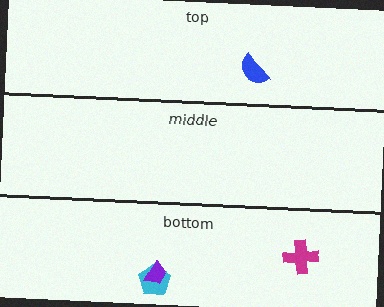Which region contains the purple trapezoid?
The bottom region.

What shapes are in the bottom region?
The cyan pentagon, the magenta cross, the purple trapezoid.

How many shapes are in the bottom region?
3.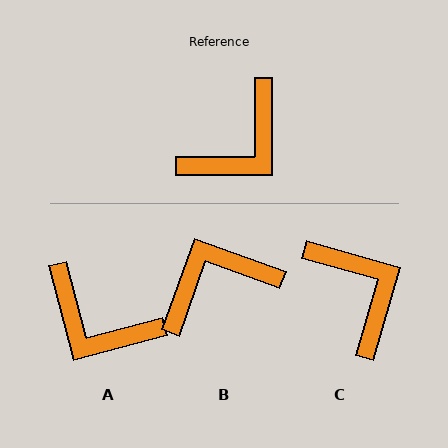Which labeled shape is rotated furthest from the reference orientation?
B, about 160 degrees away.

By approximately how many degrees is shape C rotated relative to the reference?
Approximately 74 degrees counter-clockwise.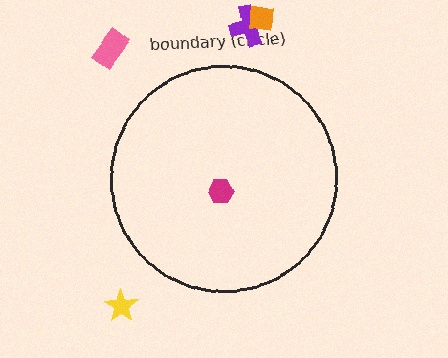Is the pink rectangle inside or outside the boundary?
Outside.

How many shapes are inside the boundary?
1 inside, 4 outside.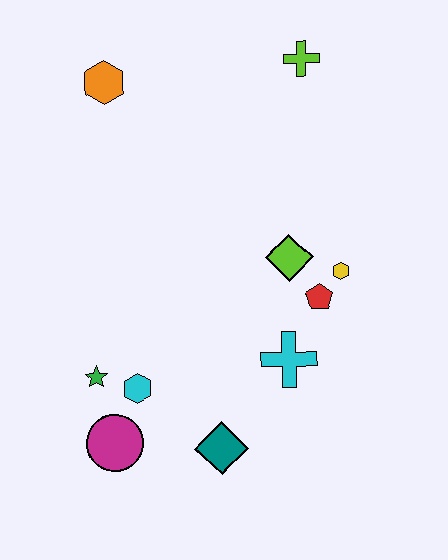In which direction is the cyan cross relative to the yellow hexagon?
The cyan cross is below the yellow hexagon.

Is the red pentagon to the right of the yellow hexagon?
No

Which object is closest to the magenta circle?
The cyan hexagon is closest to the magenta circle.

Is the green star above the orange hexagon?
No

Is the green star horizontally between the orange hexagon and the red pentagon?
No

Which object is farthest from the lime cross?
The magenta circle is farthest from the lime cross.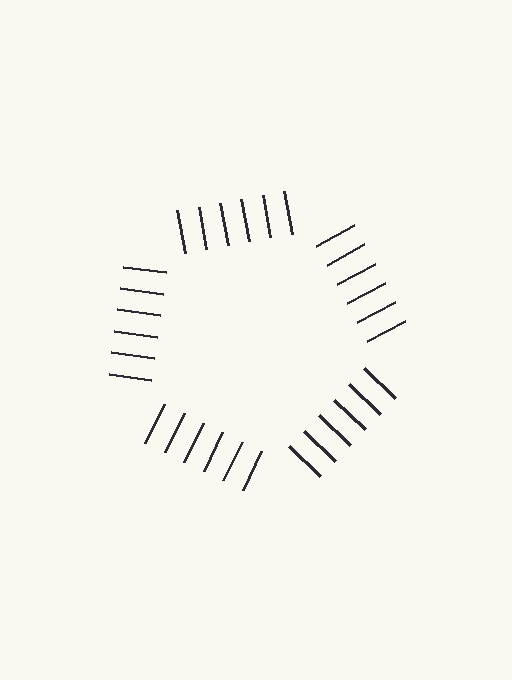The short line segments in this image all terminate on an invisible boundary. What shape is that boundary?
An illusory pentagon — the line segments terminate on its edges but no continuous stroke is drawn.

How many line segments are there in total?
30 — 6 along each of the 5 edges.